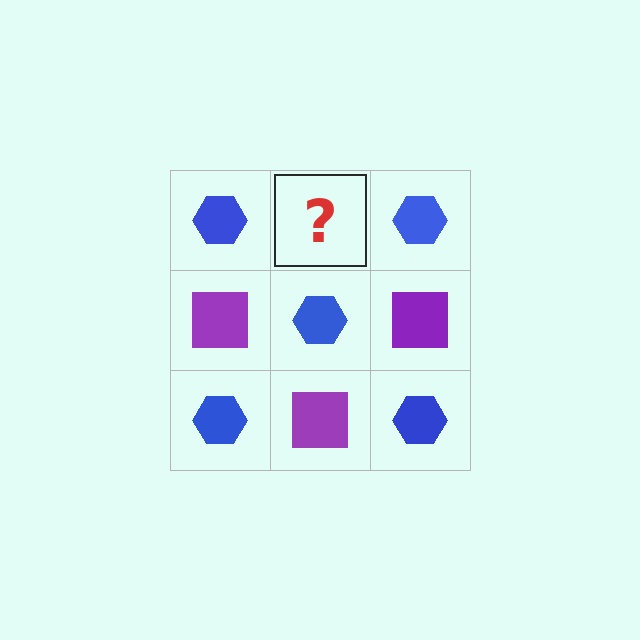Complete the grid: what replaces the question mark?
The question mark should be replaced with a purple square.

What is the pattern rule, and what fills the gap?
The rule is that it alternates blue hexagon and purple square in a checkerboard pattern. The gap should be filled with a purple square.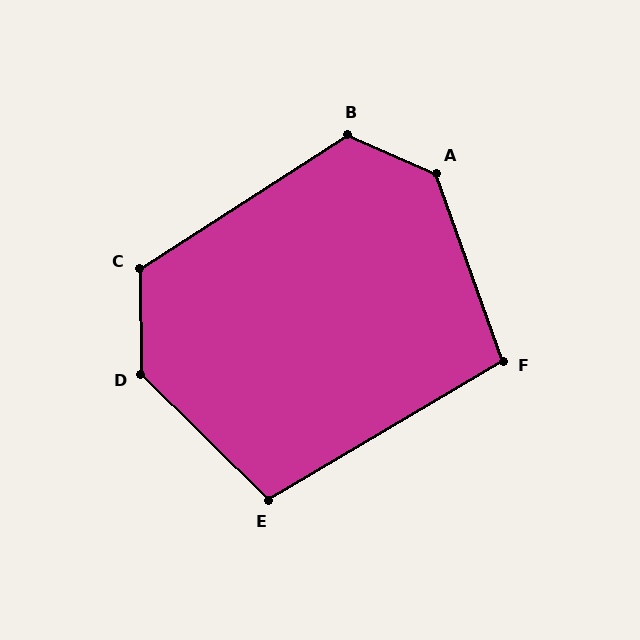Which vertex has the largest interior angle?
D, at approximately 135 degrees.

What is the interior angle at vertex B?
Approximately 124 degrees (obtuse).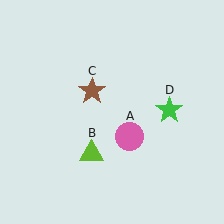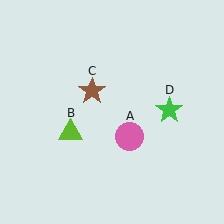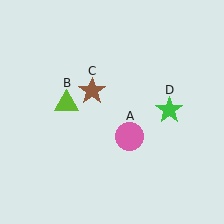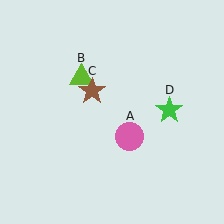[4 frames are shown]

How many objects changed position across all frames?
1 object changed position: lime triangle (object B).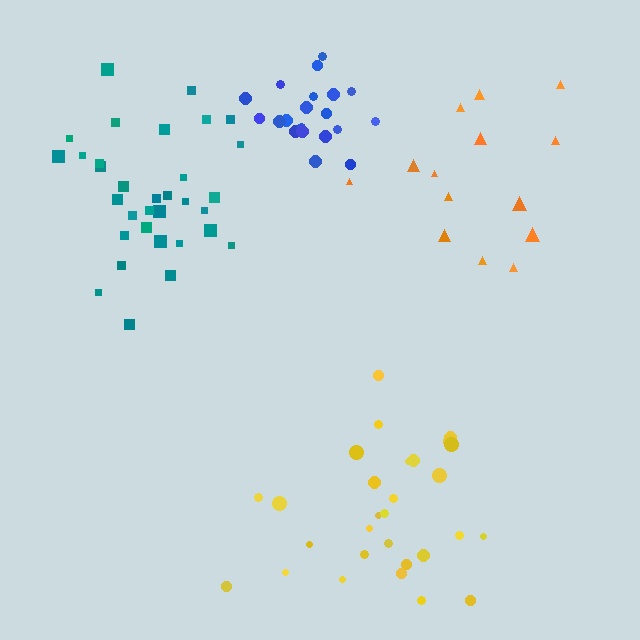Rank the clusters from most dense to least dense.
blue, teal, yellow, orange.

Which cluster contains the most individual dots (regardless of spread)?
Teal (33).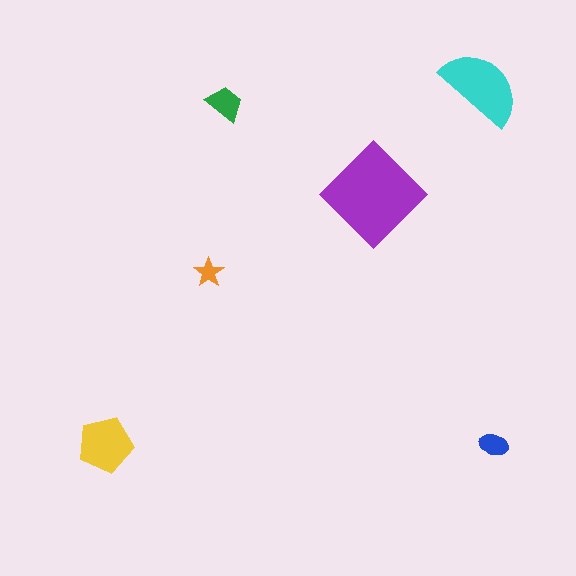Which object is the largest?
The purple diamond.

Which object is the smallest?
The orange star.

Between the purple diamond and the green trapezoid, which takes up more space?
The purple diamond.